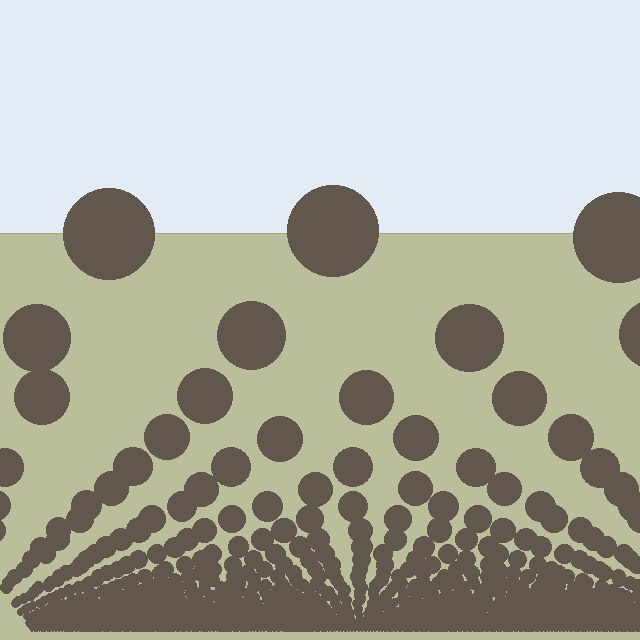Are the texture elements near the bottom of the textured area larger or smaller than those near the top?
Smaller. The gradient is inverted — elements near the bottom are smaller and denser.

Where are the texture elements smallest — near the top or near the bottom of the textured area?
Near the bottom.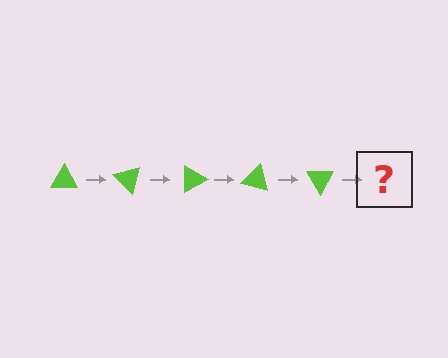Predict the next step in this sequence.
The next step is a lime triangle rotated 225 degrees.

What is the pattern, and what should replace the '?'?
The pattern is that the triangle rotates 45 degrees each step. The '?' should be a lime triangle rotated 225 degrees.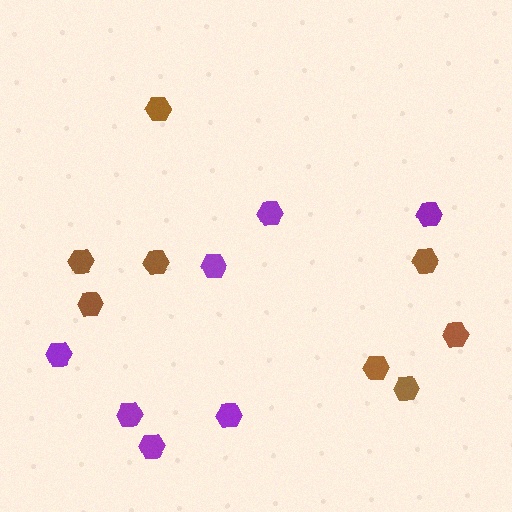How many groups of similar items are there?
There are 2 groups: one group of brown hexagons (8) and one group of purple hexagons (7).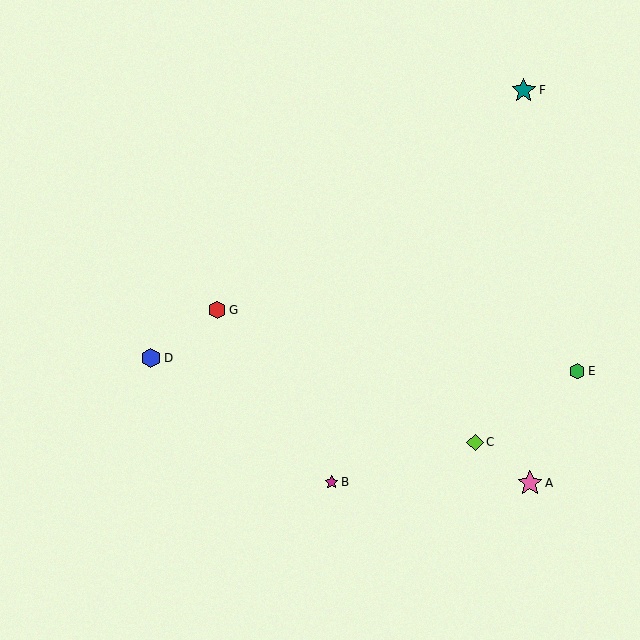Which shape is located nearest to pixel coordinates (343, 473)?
The magenta star (labeled B) at (332, 482) is nearest to that location.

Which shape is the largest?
The pink star (labeled A) is the largest.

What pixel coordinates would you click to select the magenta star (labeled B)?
Click at (332, 482) to select the magenta star B.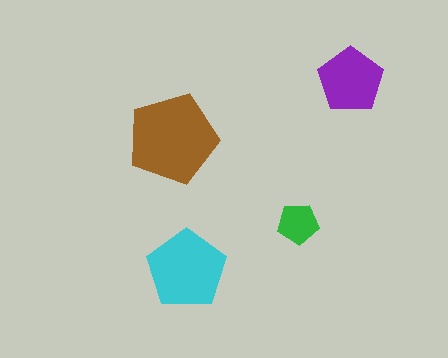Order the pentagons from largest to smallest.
the brown one, the cyan one, the purple one, the green one.